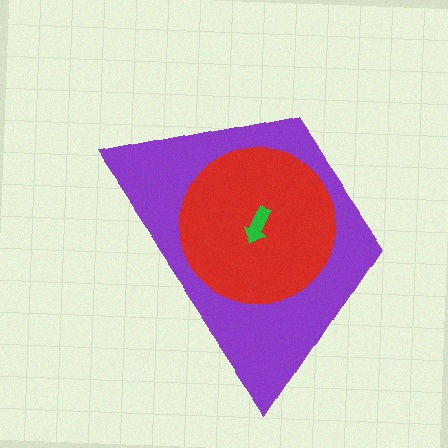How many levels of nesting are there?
3.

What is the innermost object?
The green arrow.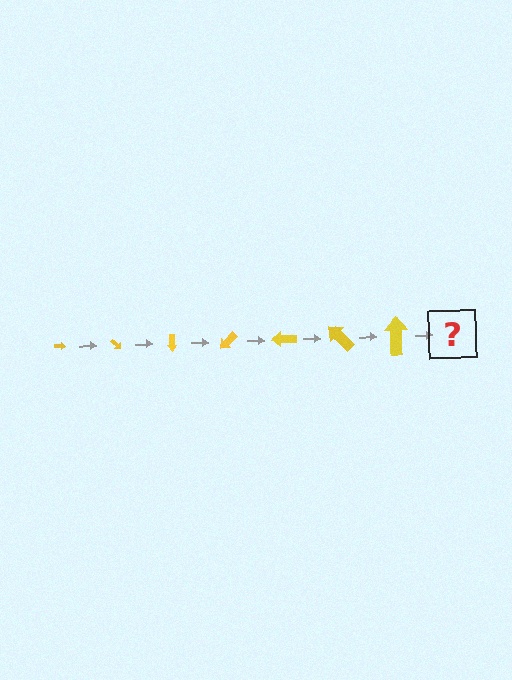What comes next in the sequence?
The next element should be an arrow, larger than the previous one and rotated 315 degrees from the start.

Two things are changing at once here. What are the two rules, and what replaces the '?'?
The two rules are that the arrow grows larger each step and it rotates 45 degrees each step. The '?' should be an arrow, larger than the previous one and rotated 315 degrees from the start.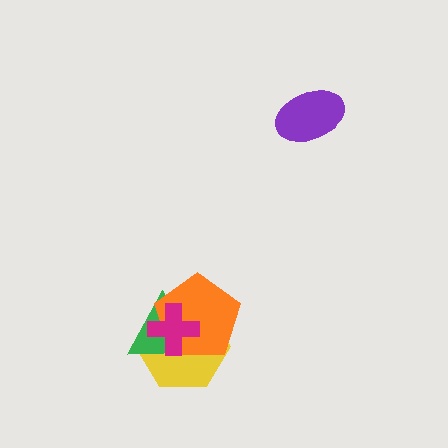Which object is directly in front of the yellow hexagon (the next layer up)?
The green triangle is directly in front of the yellow hexagon.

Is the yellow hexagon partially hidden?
Yes, it is partially covered by another shape.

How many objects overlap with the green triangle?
3 objects overlap with the green triangle.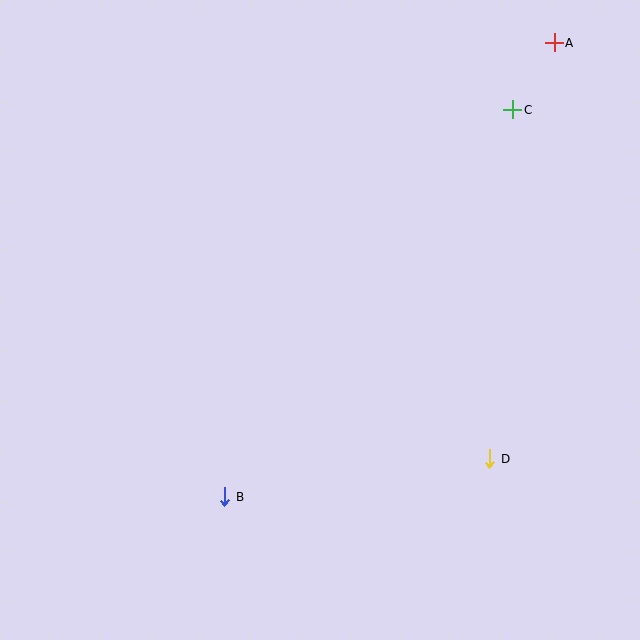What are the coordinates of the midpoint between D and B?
The midpoint between D and B is at (357, 478).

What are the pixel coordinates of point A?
Point A is at (554, 43).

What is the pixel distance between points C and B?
The distance between C and B is 482 pixels.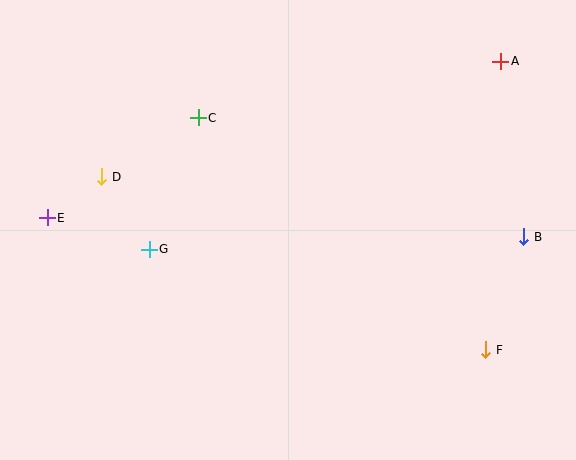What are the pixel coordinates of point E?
Point E is at (47, 218).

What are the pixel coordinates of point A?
Point A is at (501, 61).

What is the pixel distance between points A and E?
The distance between A and E is 480 pixels.